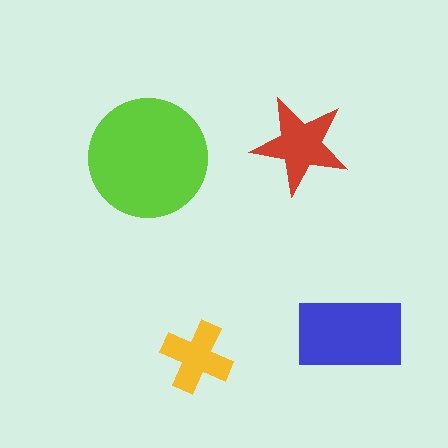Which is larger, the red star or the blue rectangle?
The blue rectangle.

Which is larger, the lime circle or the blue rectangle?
The lime circle.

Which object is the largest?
The lime circle.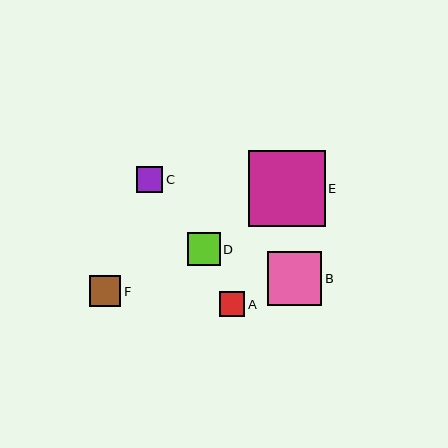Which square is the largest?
Square E is the largest with a size of approximately 76 pixels.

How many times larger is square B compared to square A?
Square B is approximately 2.1 times the size of square A.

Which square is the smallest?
Square A is the smallest with a size of approximately 25 pixels.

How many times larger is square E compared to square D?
Square E is approximately 2.3 times the size of square D.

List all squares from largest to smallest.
From largest to smallest: E, B, D, F, C, A.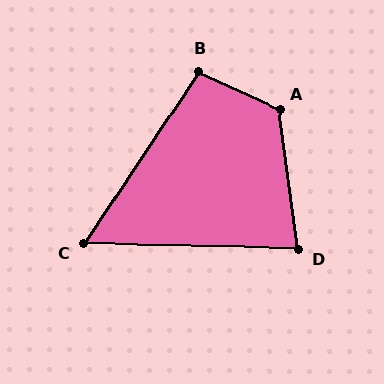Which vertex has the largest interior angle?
A, at approximately 122 degrees.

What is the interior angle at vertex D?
Approximately 81 degrees (acute).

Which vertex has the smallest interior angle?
C, at approximately 58 degrees.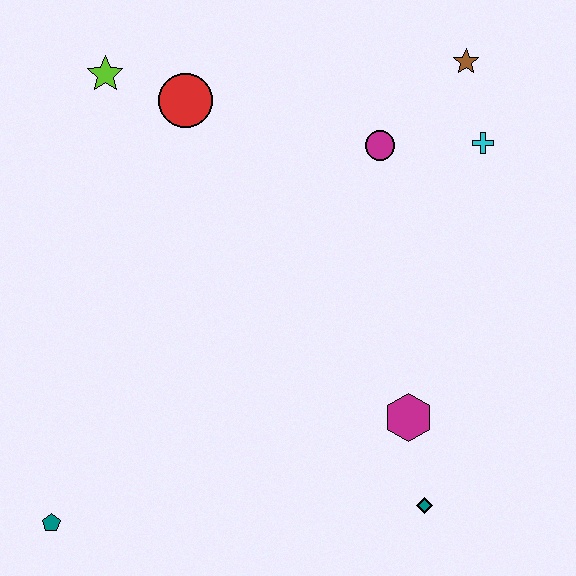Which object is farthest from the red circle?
The teal diamond is farthest from the red circle.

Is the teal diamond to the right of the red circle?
Yes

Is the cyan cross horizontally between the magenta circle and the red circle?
No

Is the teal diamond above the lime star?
No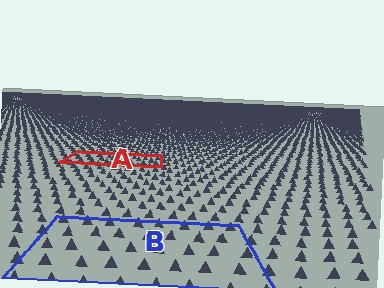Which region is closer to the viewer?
Region B is closer. The texture elements there are larger and more spread out.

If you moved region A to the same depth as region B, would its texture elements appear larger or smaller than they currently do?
They would appear larger. At a closer depth, the same texture elements are projected at a bigger on-screen size.